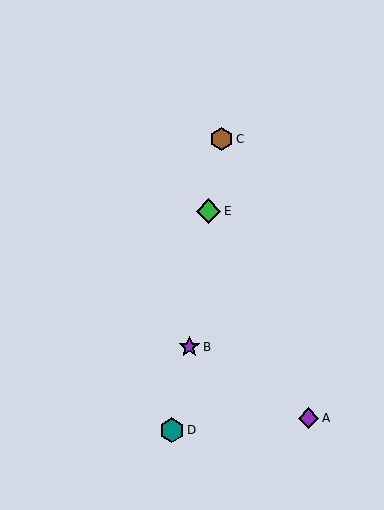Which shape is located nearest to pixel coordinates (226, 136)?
The brown hexagon (labeled C) at (222, 139) is nearest to that location.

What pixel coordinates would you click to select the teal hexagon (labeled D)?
Click at (172, 430) to select the teal hexagon D.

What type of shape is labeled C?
Shape C is a brown hexagon.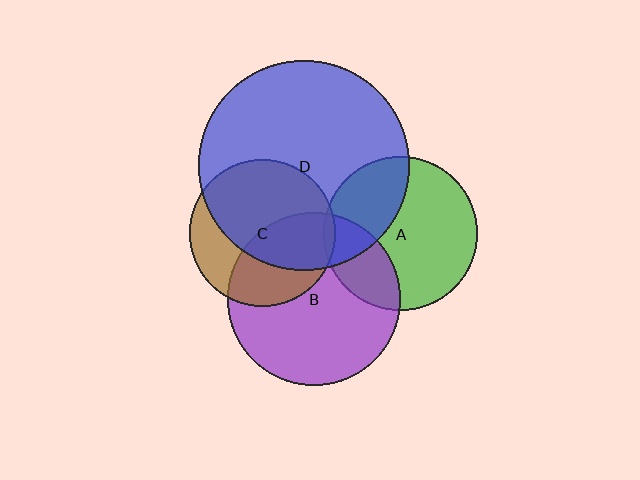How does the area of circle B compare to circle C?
Approximately 1.4 times.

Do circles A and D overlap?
Yes.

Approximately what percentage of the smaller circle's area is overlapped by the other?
Approximately 35%.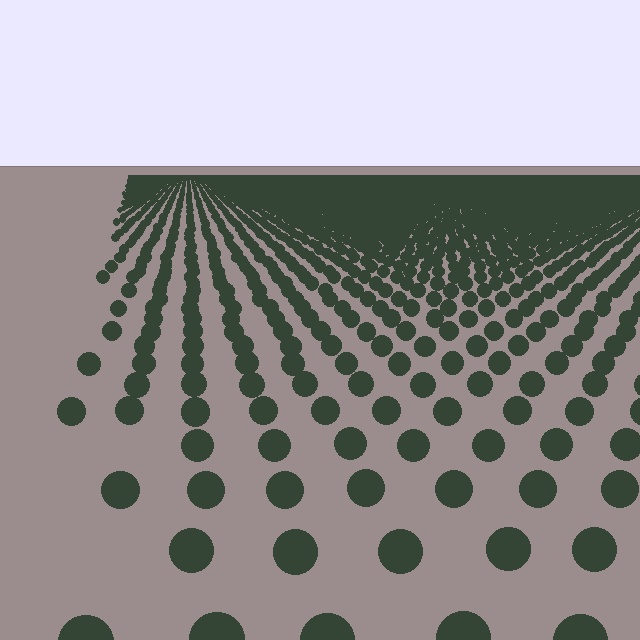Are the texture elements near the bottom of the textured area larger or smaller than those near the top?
Larger. Near the bottom, elements are closer to the viewer and appear at a bigger on-screen size.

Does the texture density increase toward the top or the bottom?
Density increases toward the top.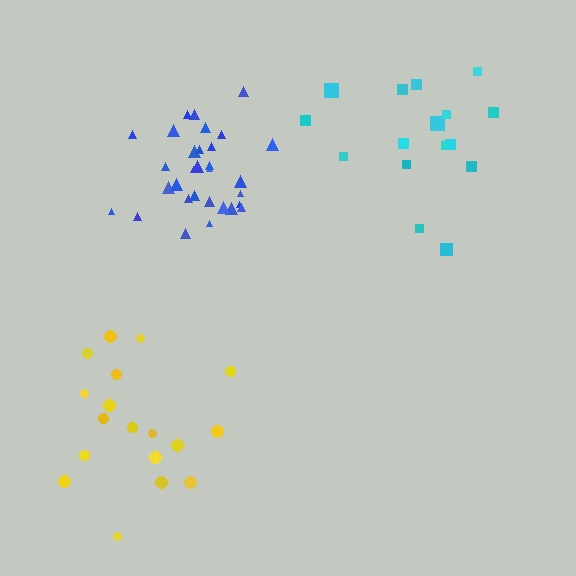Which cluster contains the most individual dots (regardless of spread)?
Blue (31).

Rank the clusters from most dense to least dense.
blue, cyan, yellow.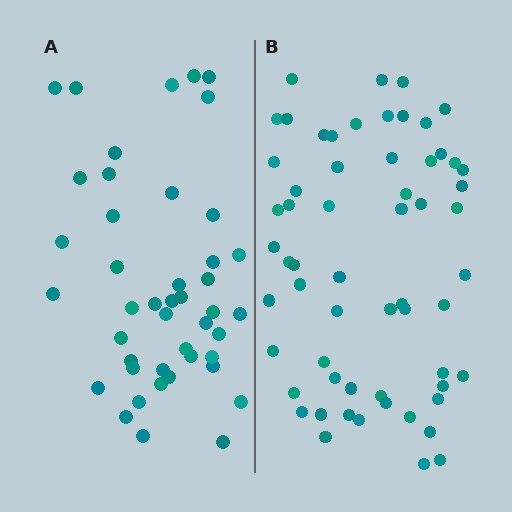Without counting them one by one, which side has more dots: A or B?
Region B (the right region) has more dots.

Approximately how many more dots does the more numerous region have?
Region B has approximately 15 more dots than region A.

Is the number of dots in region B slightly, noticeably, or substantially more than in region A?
Region B has noticeably more, but not dramatically so. The ratio is roughly 1.4 to 1.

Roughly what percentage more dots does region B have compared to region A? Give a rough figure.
About 35% more.